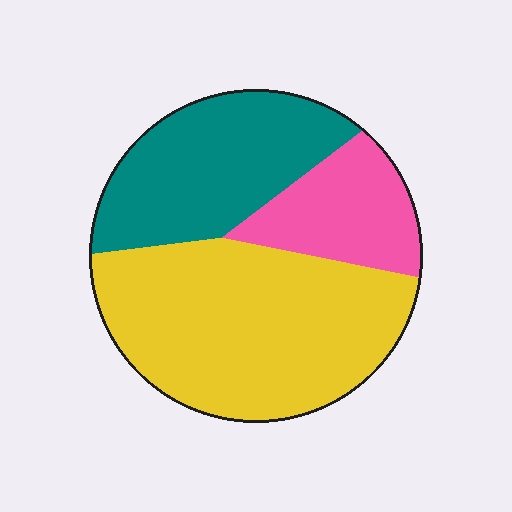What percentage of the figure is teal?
Teal takes up about one third (1/3) of the figure.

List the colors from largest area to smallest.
From largest to smallest: yellow, teal, pink.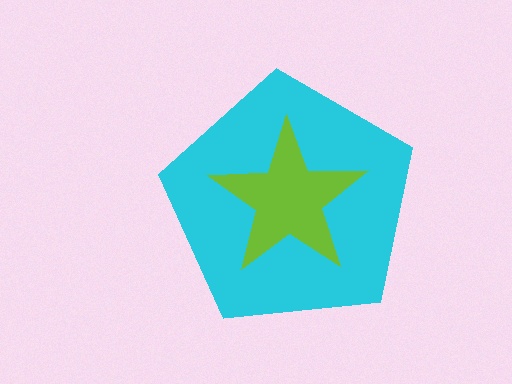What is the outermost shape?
The cyan pentagon.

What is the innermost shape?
The lime star.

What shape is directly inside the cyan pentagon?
The lime star.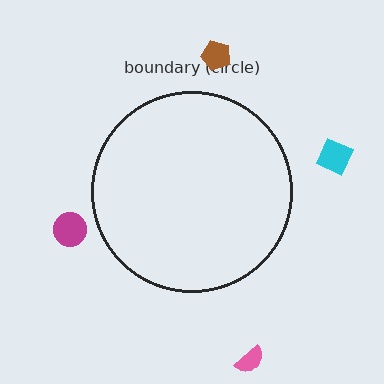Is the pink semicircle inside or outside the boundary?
Outside.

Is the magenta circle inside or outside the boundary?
Outside.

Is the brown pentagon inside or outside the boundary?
Outside.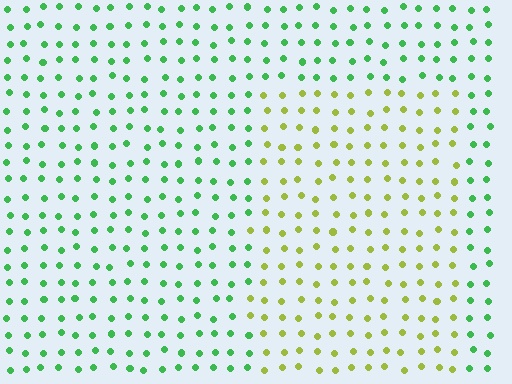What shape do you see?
I see a rectangle.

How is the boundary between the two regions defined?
The boundary is defined purely by a slight shift in hue (about 54 degrees). Spacing, size, and orientation are identical on both sides.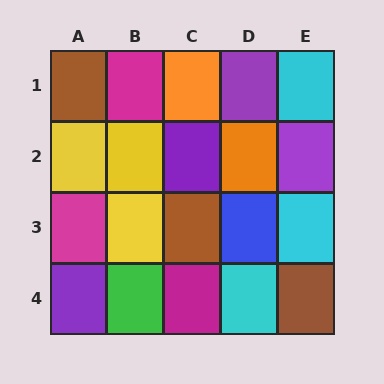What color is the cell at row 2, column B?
Yellow.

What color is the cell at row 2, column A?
Yellow.